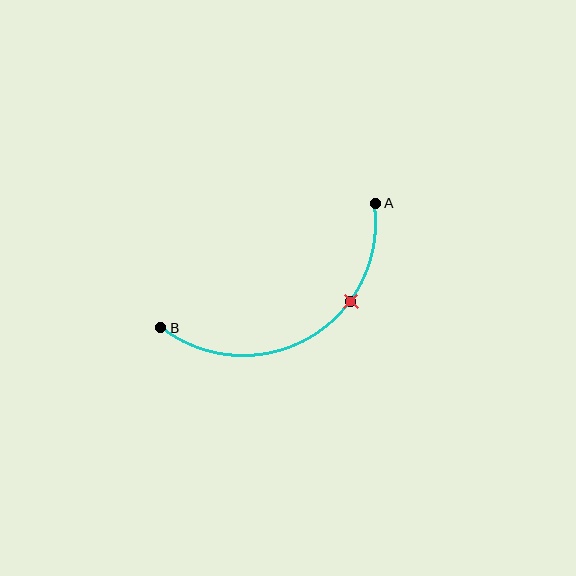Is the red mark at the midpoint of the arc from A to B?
No. The red mark lies on the arc but is closer to endpoint A. The arc midpoint would be at the point on the curve equidistant along the arc from both A and B.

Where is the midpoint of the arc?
The arc midpoint is the point on the curve farthest from the straight line joining A and B. It sits below that line.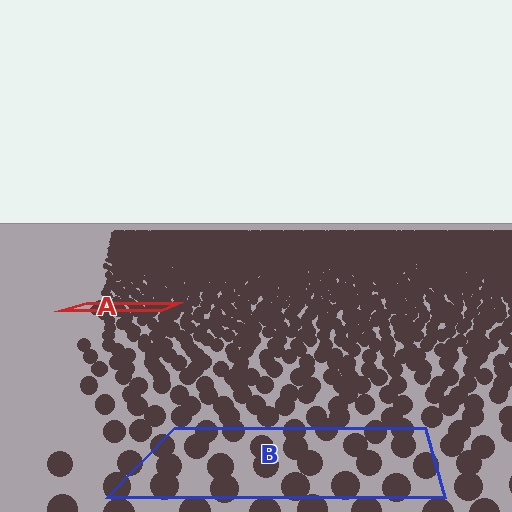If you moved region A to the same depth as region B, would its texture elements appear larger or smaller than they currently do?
They would appear larger. At a closer depth, the same texture elements are projected at a bigger on-screen size.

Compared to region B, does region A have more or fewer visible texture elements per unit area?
Region A has more texture elements per unit area — they are packed more densely because it is farther away.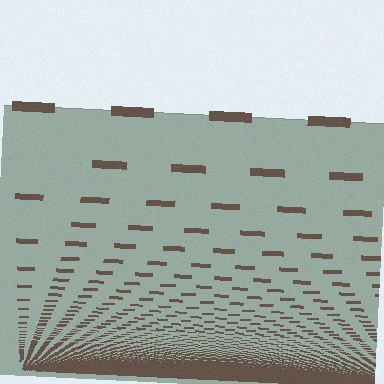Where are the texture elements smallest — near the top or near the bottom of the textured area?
Near the bottom.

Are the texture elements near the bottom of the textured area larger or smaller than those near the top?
Smaller. The gradient is inverted — elements near the bottom are smaller and denser.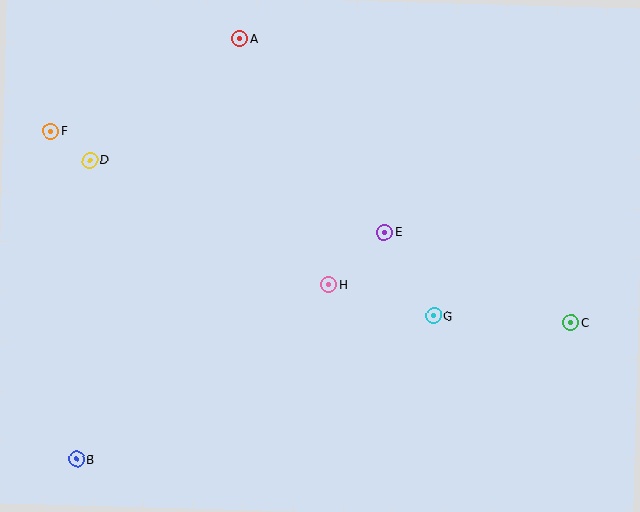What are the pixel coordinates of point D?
Point D is at (90, 160).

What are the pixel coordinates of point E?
Point E is at (384, 232).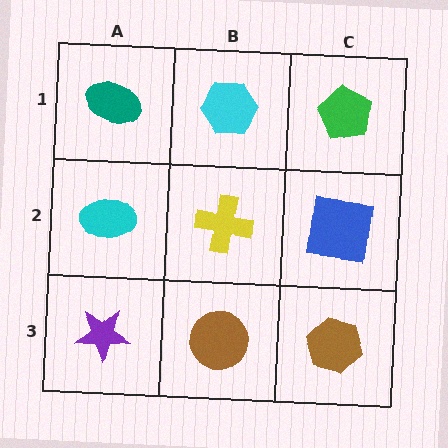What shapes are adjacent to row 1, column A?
A cyan ellipse (row 2, column A), a cyan hexagon (row 1, column B).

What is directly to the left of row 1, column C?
A cyan hexagon.